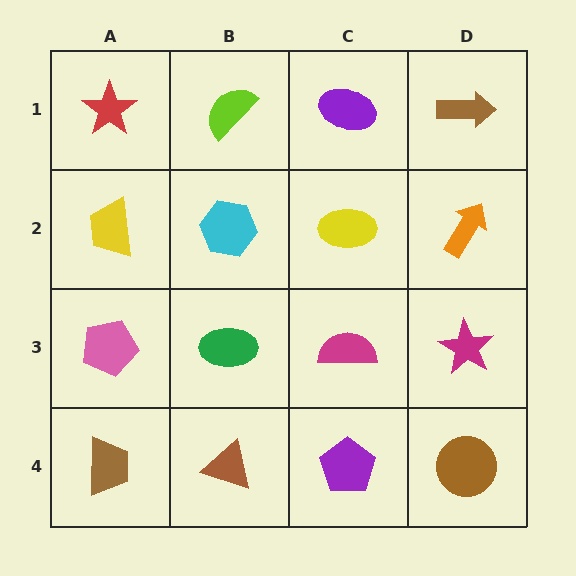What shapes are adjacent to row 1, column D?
An orange arrow (row 2, column D), a purple ellipse (row 1, column C).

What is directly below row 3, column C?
A purple pentagon.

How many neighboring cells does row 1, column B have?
3.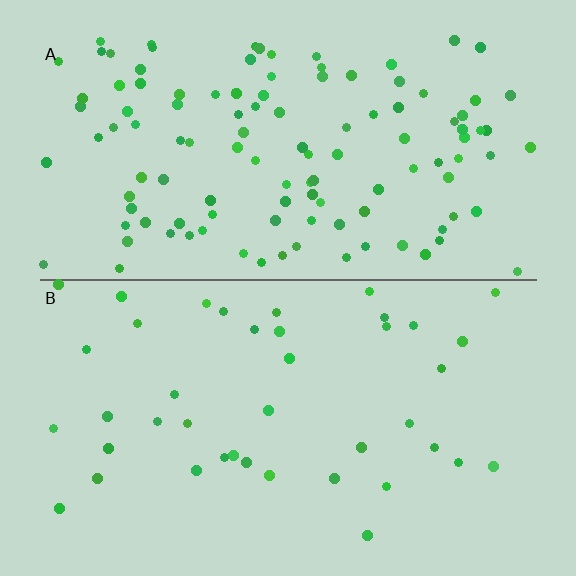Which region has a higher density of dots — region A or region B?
A (the top).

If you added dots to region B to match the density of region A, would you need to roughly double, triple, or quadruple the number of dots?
Approximately triple.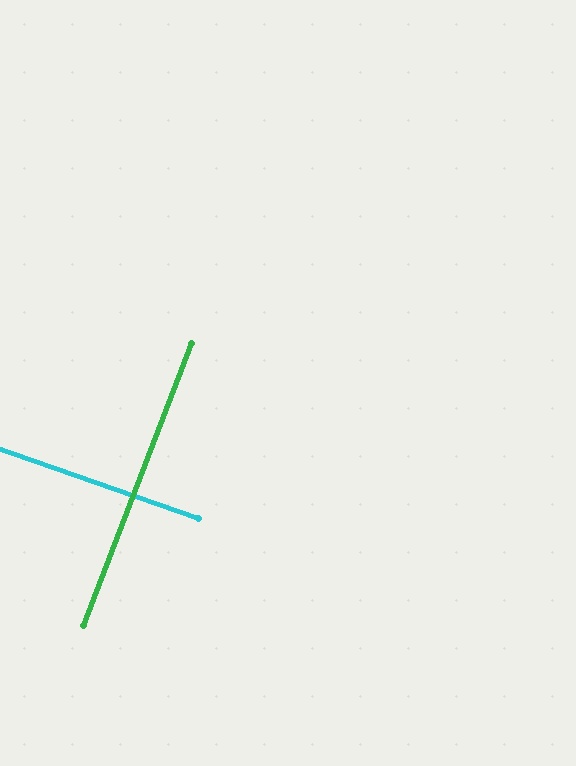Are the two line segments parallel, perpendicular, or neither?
Perpendicular — they meet at approximately 88°.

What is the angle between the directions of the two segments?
Approximately 88 degrees.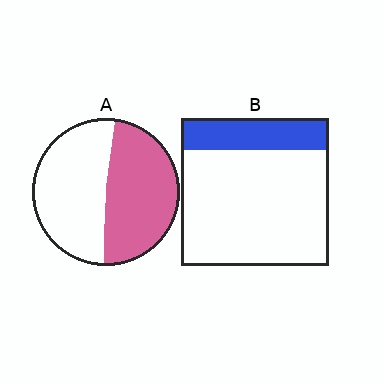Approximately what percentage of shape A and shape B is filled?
A is approximately 50% and B is approximately 20%.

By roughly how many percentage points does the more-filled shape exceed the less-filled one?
By roughly 25 percentage points (A over B).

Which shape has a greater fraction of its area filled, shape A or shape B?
Shape A.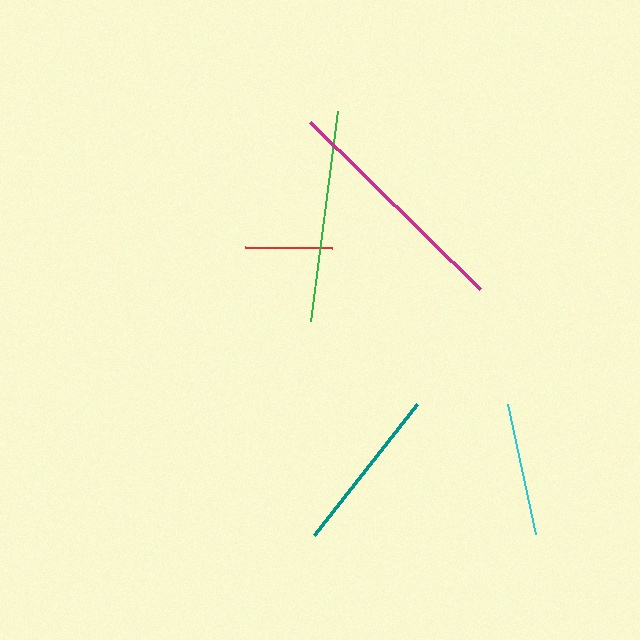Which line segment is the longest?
The magenta line is the longest at approximately 238 pixels.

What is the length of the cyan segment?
The cyan segment is approximately 133 pixels long.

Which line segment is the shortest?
The red line is the shortest at approximately 87 pixels.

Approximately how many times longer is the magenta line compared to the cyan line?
The magenta line is approximately 1.8 times the length of the cyan line.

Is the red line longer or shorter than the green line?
The green line is longer than the red line.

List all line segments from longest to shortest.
From longest to shortest: magenta, green, teal, cyan, red.